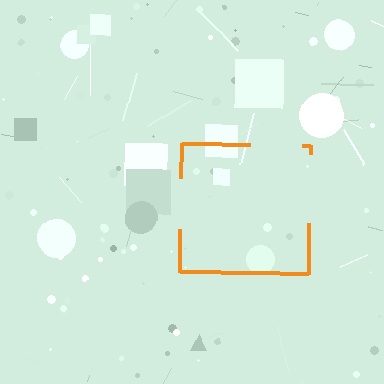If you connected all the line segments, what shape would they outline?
They would outline a square.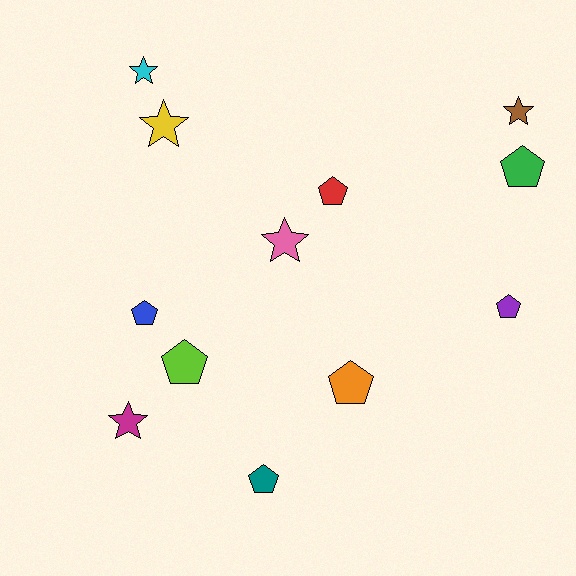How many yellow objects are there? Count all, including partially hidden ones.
There is 1 yellow object.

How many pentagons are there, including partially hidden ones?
There are 7 pentagons.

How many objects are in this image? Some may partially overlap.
There are 12 objects.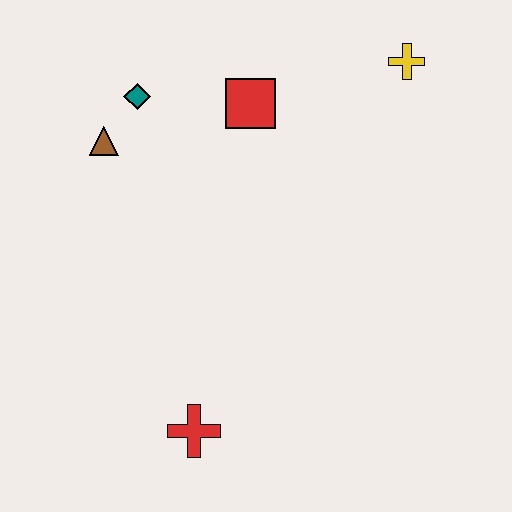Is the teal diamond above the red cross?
Yes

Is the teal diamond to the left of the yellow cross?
Yes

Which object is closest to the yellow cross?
The red square is closest to the yellow cross.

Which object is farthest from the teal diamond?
The red cross is farthest from the teal diamond.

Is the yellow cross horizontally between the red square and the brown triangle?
No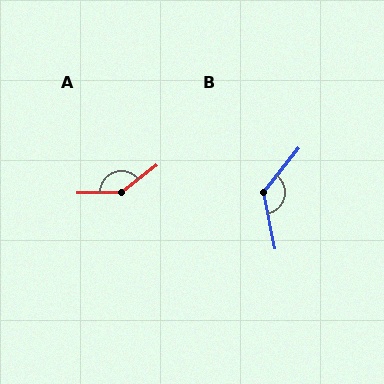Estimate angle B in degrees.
Approximately 130 degrees.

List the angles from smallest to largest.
B (130°), A (144°).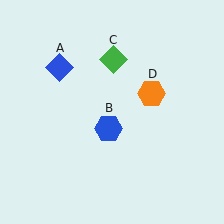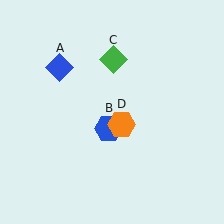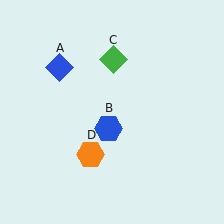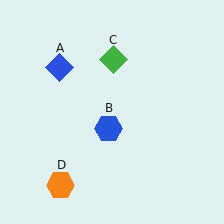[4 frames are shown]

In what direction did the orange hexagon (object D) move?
The orange hexagon (object D) moved down and to the left.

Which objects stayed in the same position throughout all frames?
Blue diamond (object A) and blue hexagon (object B) and green diamond (object C) remained stationary.